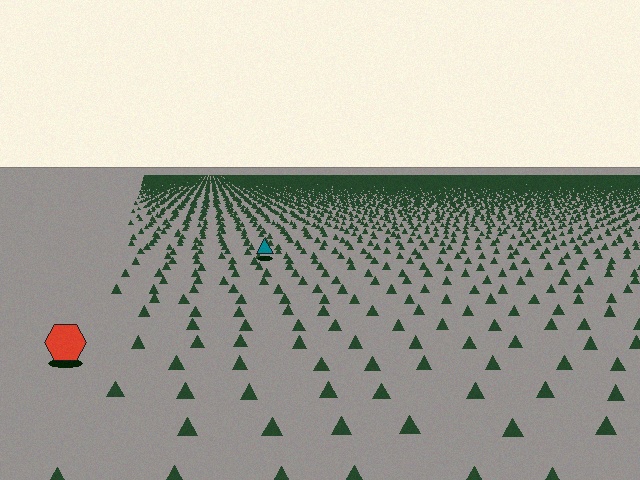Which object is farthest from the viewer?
The teal triangle is farthest from the viewer. It appears smaller and the ground texture around it is denser.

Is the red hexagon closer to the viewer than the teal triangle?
Yes. The red hexagon is closer — you can tell from the texture gradient: the ground texture is coarser near it.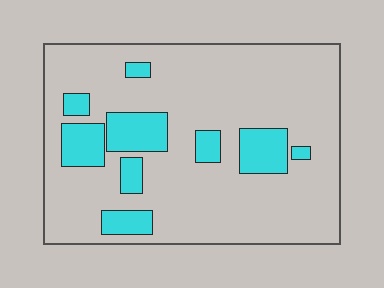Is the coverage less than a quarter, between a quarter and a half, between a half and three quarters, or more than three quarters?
Less than a quarter.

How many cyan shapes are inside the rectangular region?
9.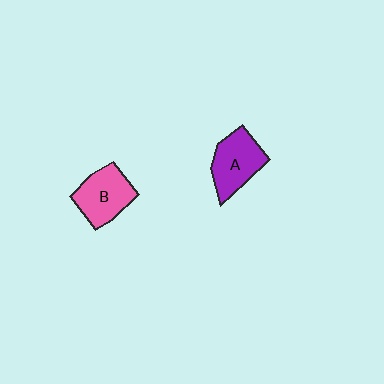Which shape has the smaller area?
Shape A (purple).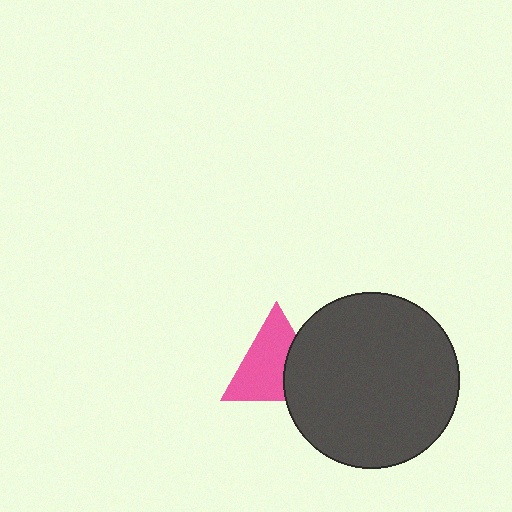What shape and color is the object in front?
The object in front is a dark gray circle.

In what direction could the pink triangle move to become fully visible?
The pink triangle could move left. That would shift it out from behind the dark gray circle entirely.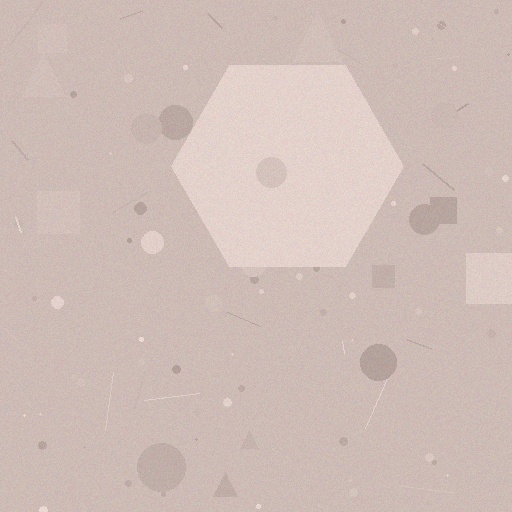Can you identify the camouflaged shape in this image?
The camouflaged shape is a hexagon.